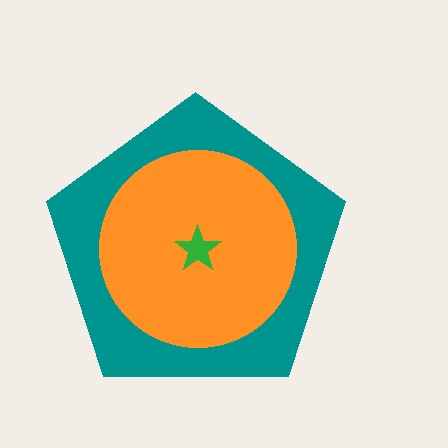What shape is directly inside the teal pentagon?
The orange circle.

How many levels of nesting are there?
3.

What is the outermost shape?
The teal pentagon.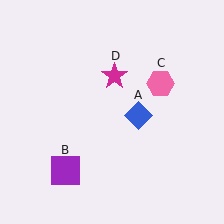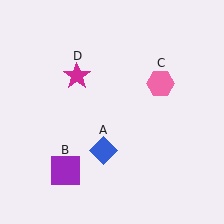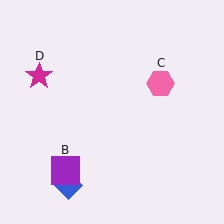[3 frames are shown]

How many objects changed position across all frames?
2 objects changed position: blue diamond (object A), magenta star (object D).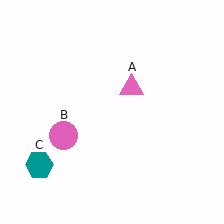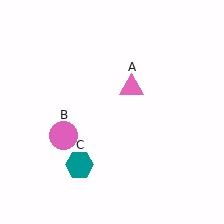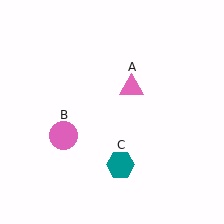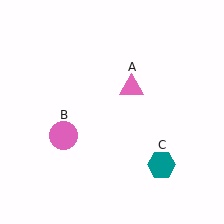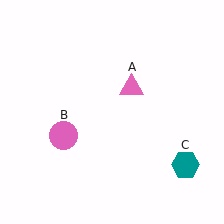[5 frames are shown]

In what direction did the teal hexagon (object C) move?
The teal hexagon (object C) moved right.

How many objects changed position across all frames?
1 object changed position: teal hexagon (object C).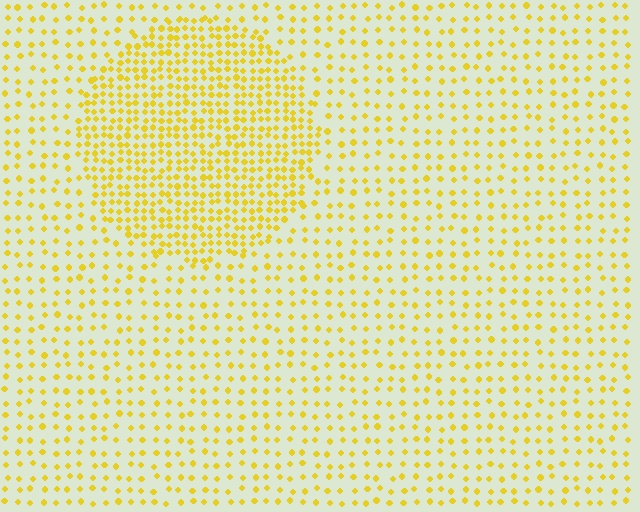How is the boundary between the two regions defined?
The boundary is defined by a change in element density (approximately 2.3x ratio). All elements are the same color, size, and shape.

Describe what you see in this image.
The image contains small yellow elements arranged at two different densities. A circle-shaped region is visible where the elements are more densely packed than the surrounding area.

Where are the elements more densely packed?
The elements are more densely packed inside the circle boundary.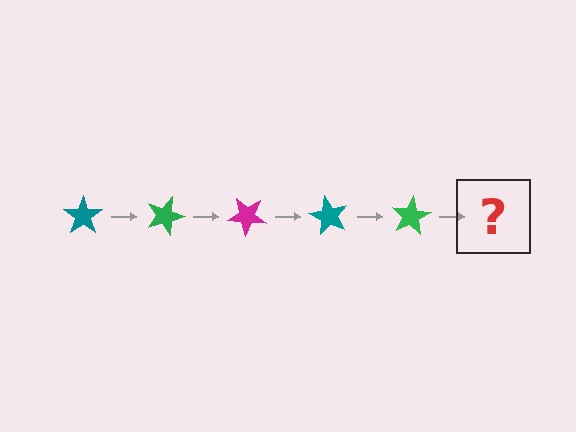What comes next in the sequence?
The next element should be a magenta star, rotated 100 degrees from the start.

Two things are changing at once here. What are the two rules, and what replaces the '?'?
The two rules are that it rotates 20 degrees each step and the color cycles through teal, green, and magenta. The '?' should be a magenta star, rotated 100 degrees from the start.